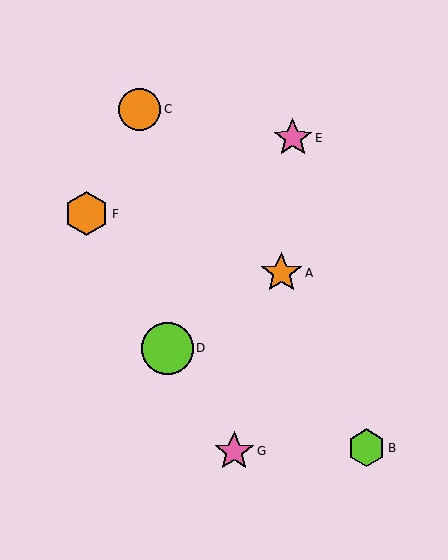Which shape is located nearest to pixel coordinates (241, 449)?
The pink star (labeled G) at (234, 451) is nearest to that location.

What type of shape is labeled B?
Shape B is a lime hexagon.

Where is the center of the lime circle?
The center of the lime circle is at (167, 348).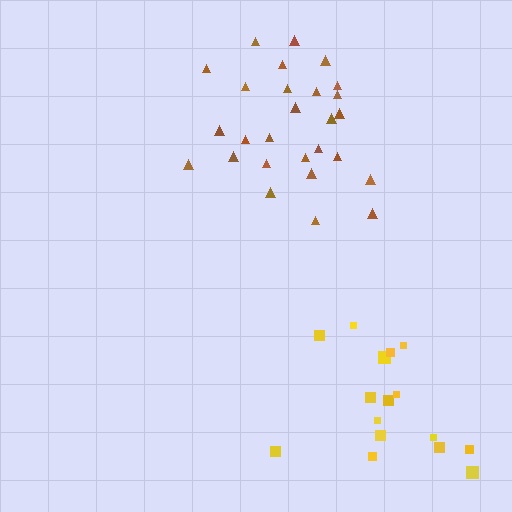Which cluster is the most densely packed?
Brown.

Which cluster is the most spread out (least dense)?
Yellow.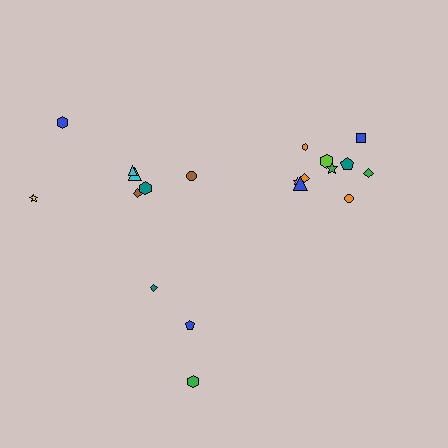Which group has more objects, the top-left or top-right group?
The top-right group.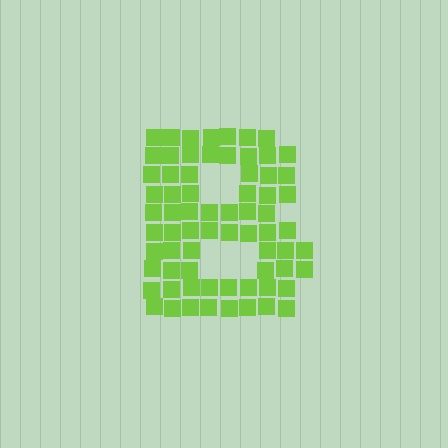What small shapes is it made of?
It is made of small squares.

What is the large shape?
The large shape is the letter B.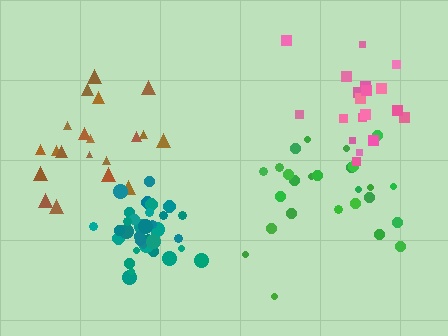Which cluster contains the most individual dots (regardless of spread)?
Teal (34).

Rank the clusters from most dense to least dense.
teal, brown, pink, green.